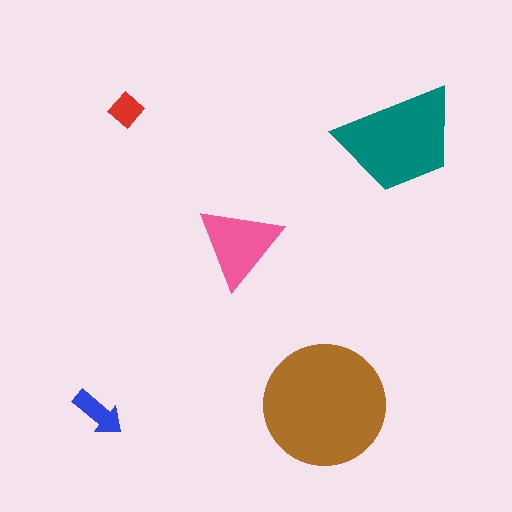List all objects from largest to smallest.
The brown circle, the teal trapezoid, the pink triangle, the blue arrow, the red diamond.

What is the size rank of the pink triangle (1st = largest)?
3rd.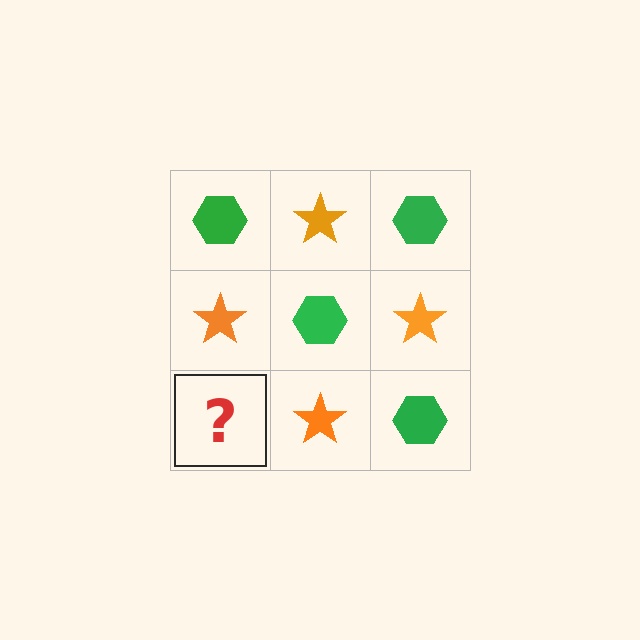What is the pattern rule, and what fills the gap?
The rule is that it alternates green hexagon and orange star in a checkerboard pattern. The gap should be filled with a green hexagon.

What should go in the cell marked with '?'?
The missing cell should contain a green hexagon.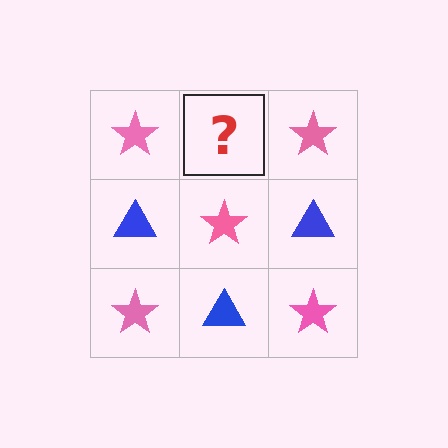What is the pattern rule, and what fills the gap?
The rule is that it alternates pink star and blue triangle in a checkerboard pattern. The gap should be filled with a blue triangle.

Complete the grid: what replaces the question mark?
The question mark should be replaced with a blue triangle.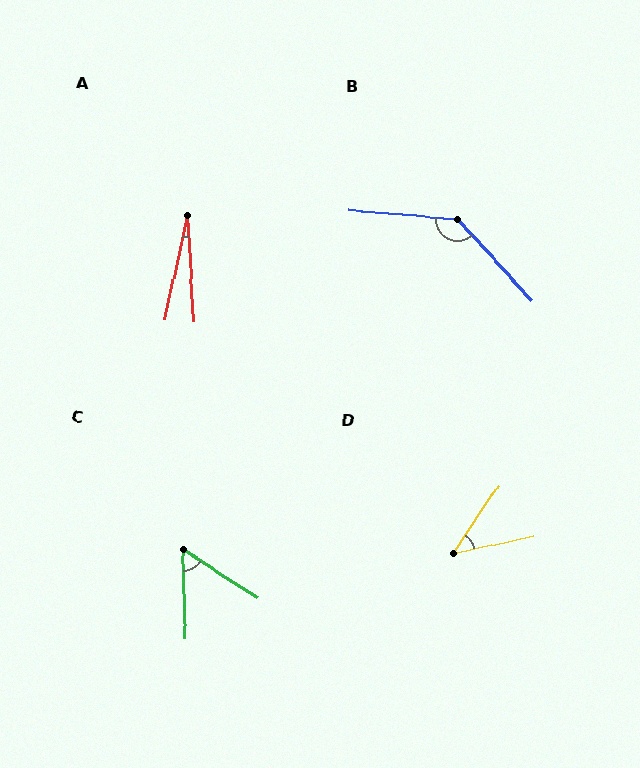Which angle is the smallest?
A, at approximately 15 degrees.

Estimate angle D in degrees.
Approximately 43 degrees.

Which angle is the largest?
B, at approximately 137 degrees.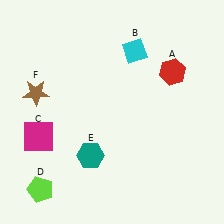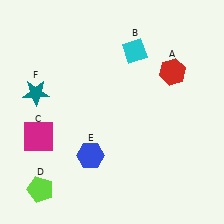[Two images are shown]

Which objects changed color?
E changed from teal to blue. F changed from brown to teal.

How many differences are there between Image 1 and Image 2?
There are 2 differences between the two images.